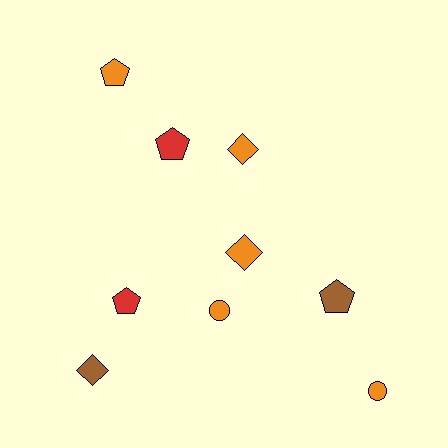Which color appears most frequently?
Orange, with 5 objects.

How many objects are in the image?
There are 9 objects.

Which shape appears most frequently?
Pentagon, with 4 objects.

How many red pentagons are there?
There are 2 red pentagons.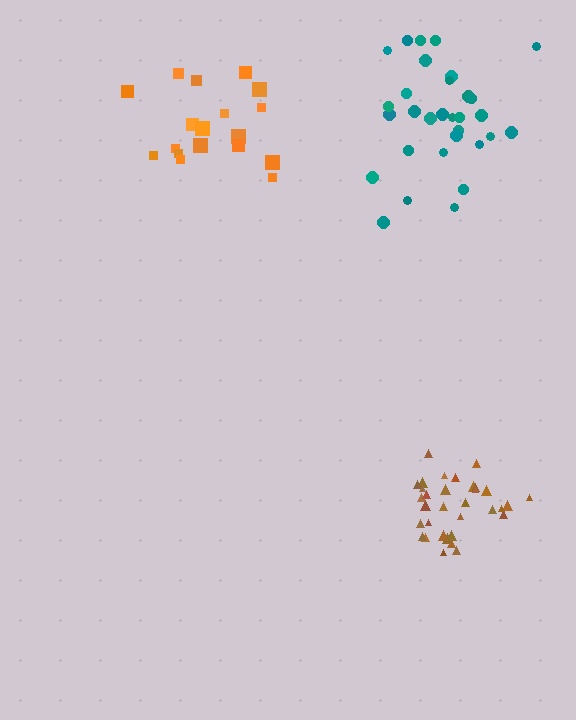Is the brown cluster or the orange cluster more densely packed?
Brown.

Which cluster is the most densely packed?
Brown.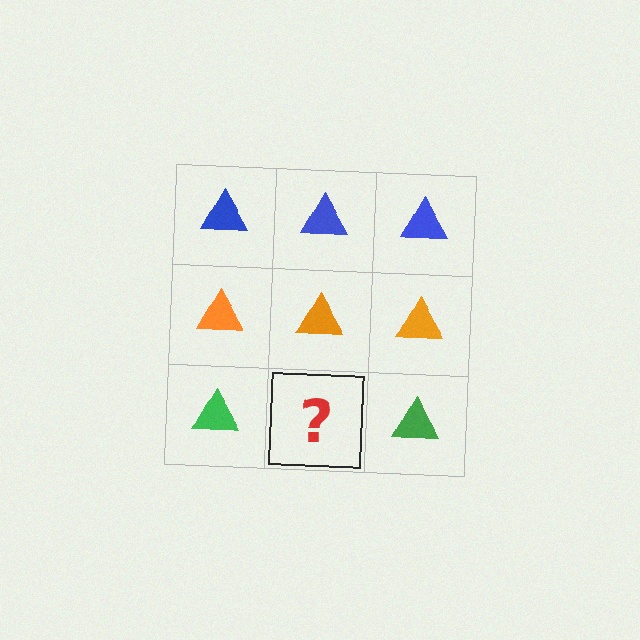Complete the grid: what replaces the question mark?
The question mark should be replaced with a green triangle.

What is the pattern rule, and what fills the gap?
The rule is that each row has a consistent color. The gap should be filled with a green triangle.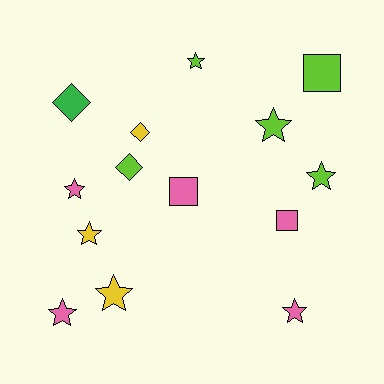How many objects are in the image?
There are 14 objects.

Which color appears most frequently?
Pink, with 5 objects.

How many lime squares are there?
There is 1 lime square.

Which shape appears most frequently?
Star, with 8 objects.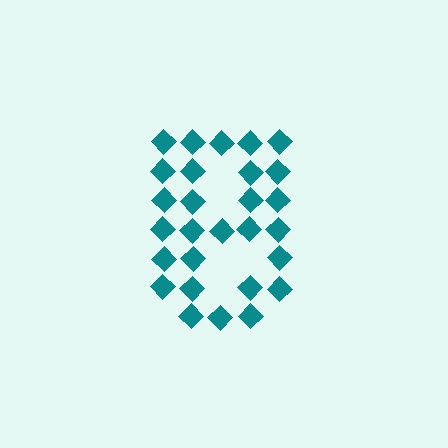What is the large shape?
The large shape is the digit 8.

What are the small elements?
The small elements are diamonds.